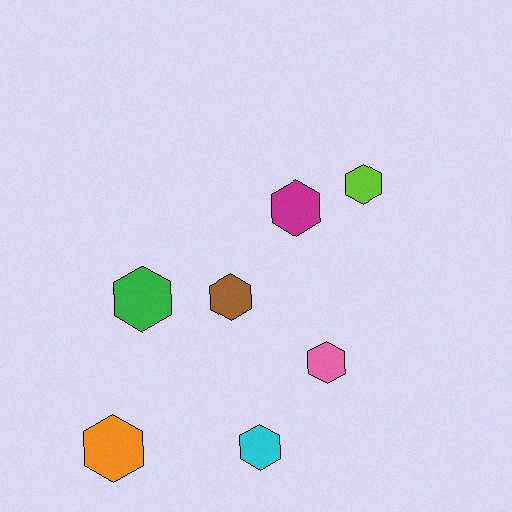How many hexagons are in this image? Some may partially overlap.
There are 7 hexagons.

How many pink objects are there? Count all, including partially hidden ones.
There is 1 pink object.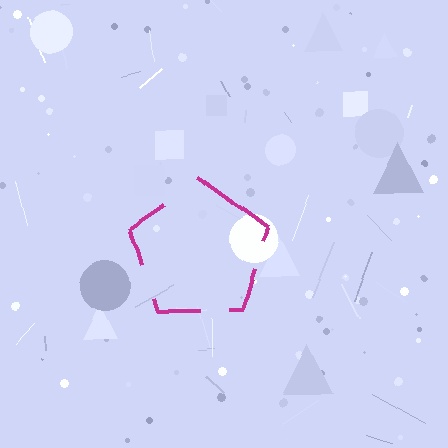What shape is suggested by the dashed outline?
The dashed outline suggests a pentagon.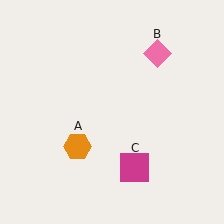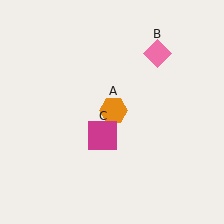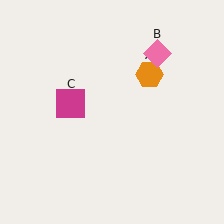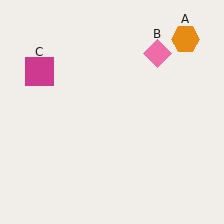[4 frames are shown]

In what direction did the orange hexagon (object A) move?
The orange hexagon (object A) moved up and to the right.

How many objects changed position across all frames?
2 objects changed position: orange hexagon (object A), magenta square (object C).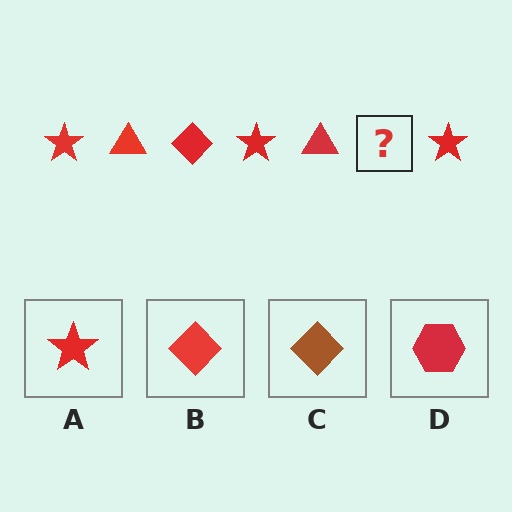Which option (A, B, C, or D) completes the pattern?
B.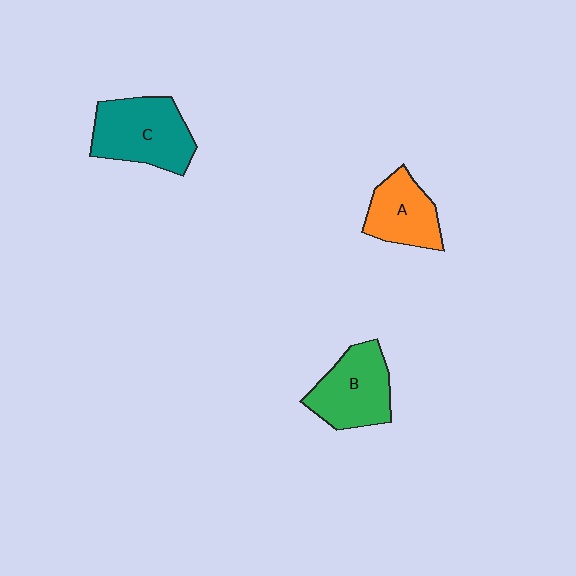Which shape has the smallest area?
Shape A (orange).